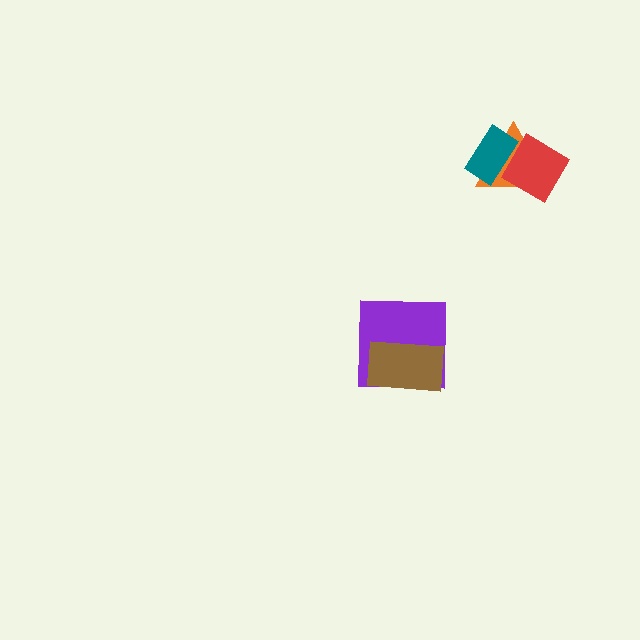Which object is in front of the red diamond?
The teal rectangle is in front of the red diamond.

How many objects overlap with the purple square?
1 object overlaps with the purple square.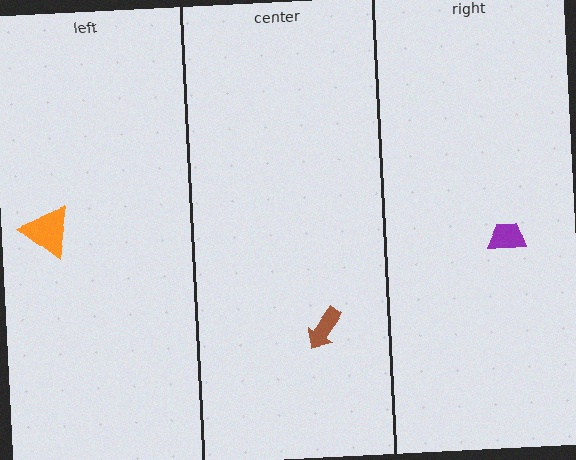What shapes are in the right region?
The purple trapezoid.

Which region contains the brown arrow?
The center region.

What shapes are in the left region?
The orange triangle.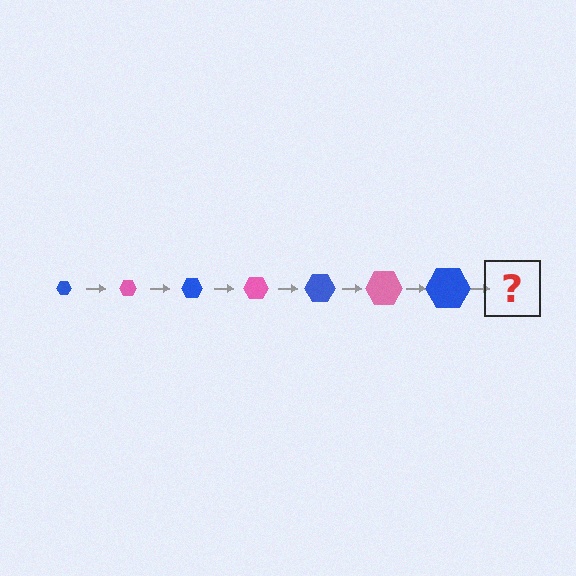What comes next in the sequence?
The next element should be a pink hexagon, larger than the previous one.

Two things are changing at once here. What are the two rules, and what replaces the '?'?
The two rules are that the hexagon grows larger each step and the color cycles through blue and pink. The '?' should be a pink hexagon, larger than the previous one.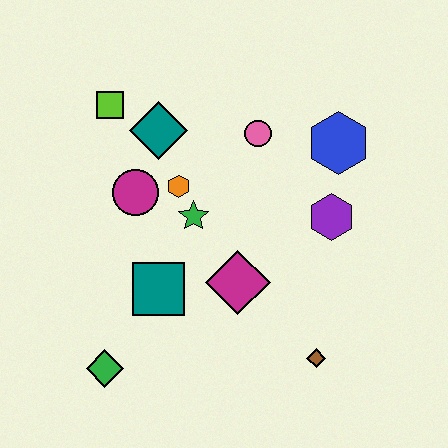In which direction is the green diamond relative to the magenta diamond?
The green diamond is to the left of the magenta diamond.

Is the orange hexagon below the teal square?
No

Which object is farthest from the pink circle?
The green diamond is farthest from the pink circle.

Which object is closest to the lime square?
The teal diamond is closest to the lime square.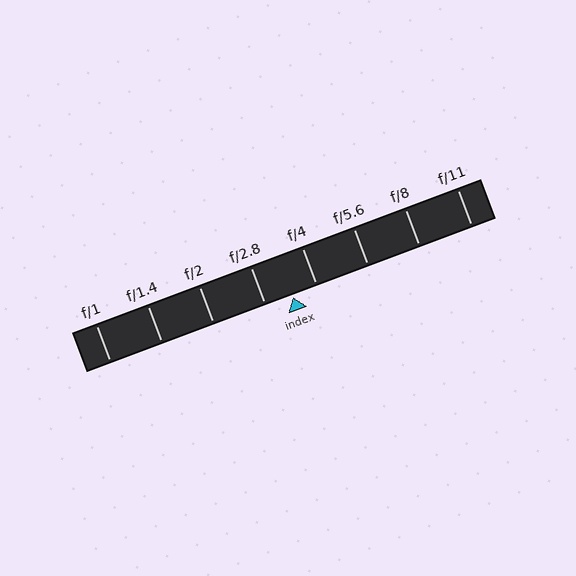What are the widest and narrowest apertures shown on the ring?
The widest aperture shown is f/1 and the narrowest is f/11.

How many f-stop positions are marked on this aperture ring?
There are 8 f-stop positions marked.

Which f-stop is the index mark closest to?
The index mark is closest to f/4.